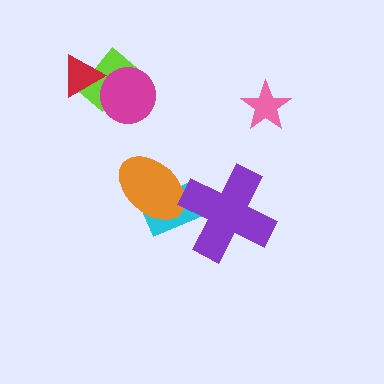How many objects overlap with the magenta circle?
1 object overlaps with the magenta circle.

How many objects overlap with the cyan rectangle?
2 objects overlap with the cyan rectangle.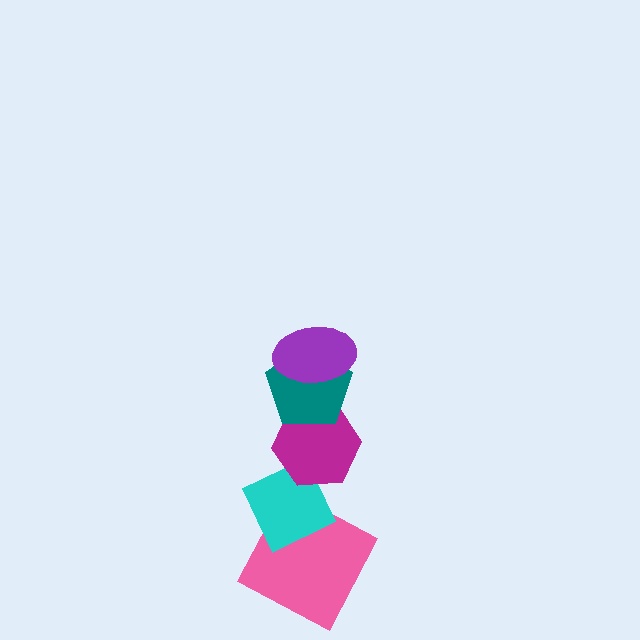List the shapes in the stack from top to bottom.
From top to bottom: the purple ellipse, the teal pentagon, the magenta hexagon, the cyan diamond, the pink square.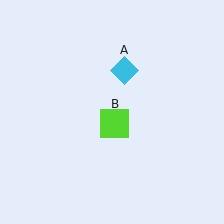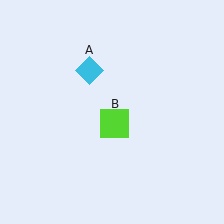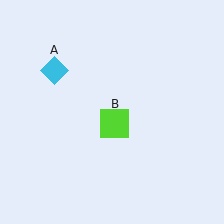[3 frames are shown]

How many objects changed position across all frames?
1 object changed position: cyan diamond (object A).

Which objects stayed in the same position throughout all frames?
Lime square (object B) remained stationary.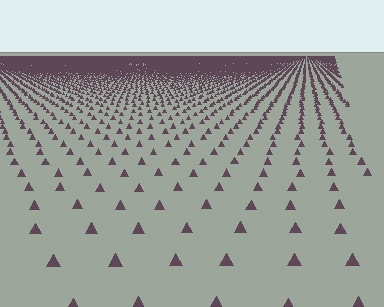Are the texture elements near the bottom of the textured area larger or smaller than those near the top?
Larger. Near the bottom, elements are closer to the viewer and appear at a bigger on-screen size.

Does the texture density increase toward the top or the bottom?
Density increases toward the top.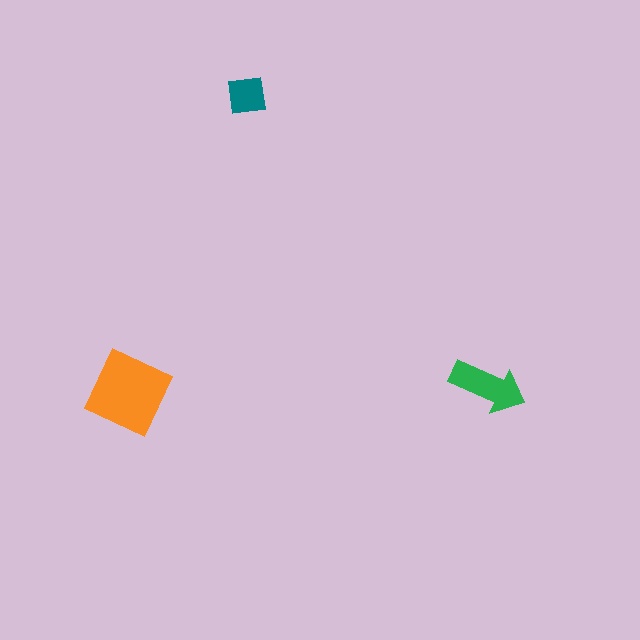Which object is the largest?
The orange square.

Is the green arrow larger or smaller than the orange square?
Smaller.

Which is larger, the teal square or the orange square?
The orange square.